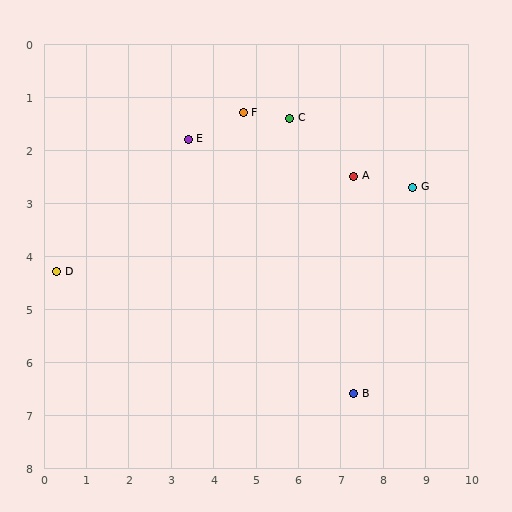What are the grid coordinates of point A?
Point A is at approximately (7.3, 2.5).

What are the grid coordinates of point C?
Point C is at approximately (5.8, 1.4).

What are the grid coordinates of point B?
Point B is at approximately (7.3, 6.6).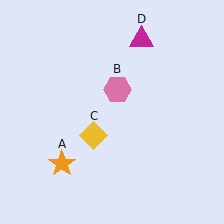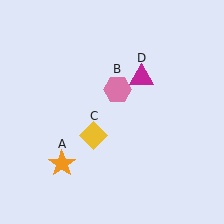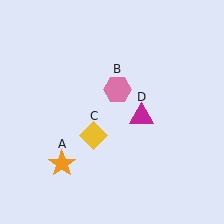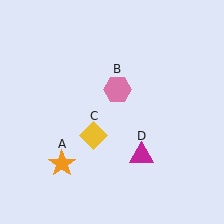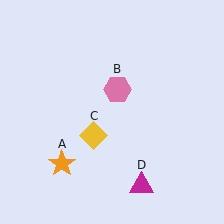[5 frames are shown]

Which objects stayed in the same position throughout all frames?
Orange star (object A) and pink hexagon (object B) and yellow diamond (object C) remained stationary.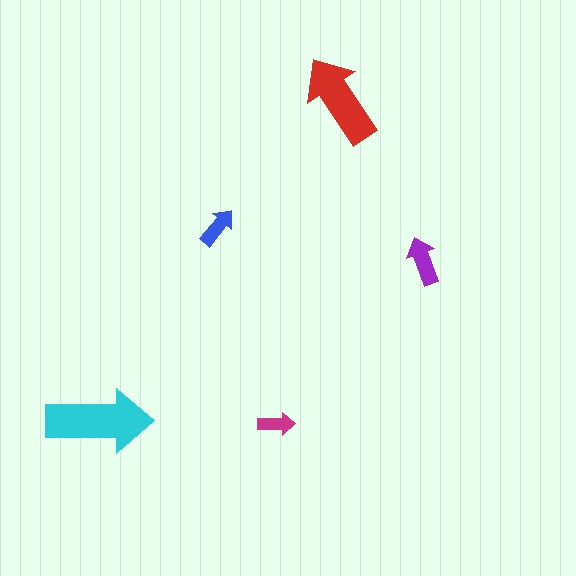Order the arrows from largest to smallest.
the cyan one, the red one, the purple one, the blue one, the magenta one.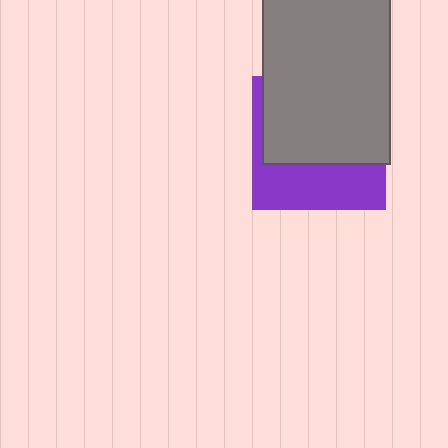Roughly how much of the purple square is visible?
A small part of it is visible (roughly 38%).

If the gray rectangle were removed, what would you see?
You would see the complete purple square.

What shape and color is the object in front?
The object in front is a gray rectangle.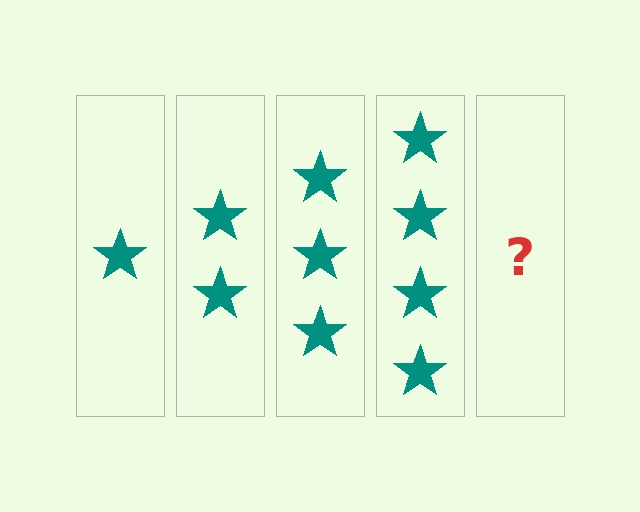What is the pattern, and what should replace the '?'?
The pattern is that each step adds one more star. The '?' should be 5 stars.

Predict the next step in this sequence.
The next step is 5 stars.